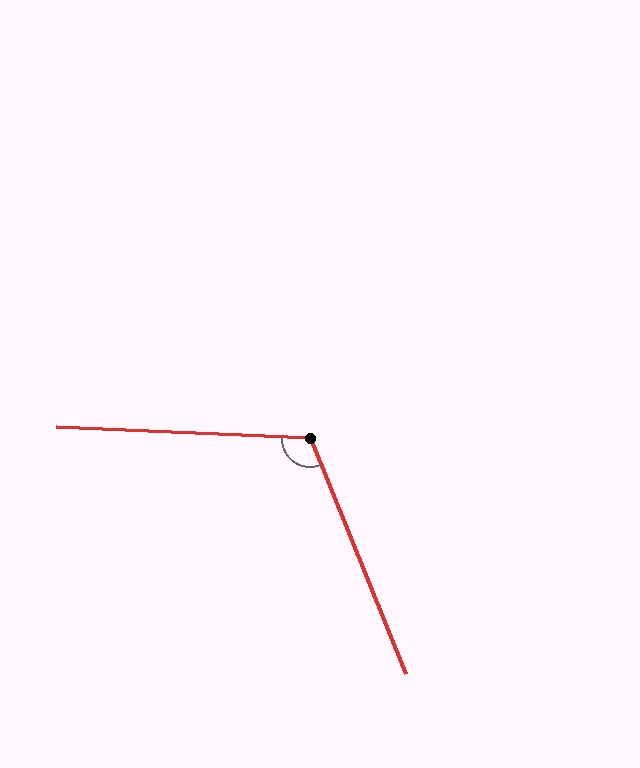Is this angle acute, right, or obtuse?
It is obtuse.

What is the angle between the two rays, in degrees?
Approximately 115 degrees.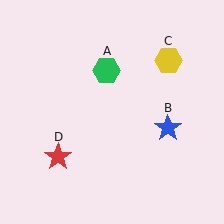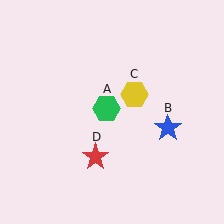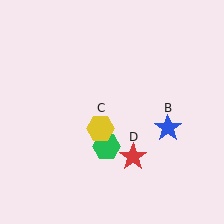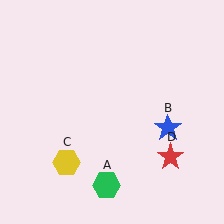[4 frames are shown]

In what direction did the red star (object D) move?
The red star (object D) moved right.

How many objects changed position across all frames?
3 objects changed position: green hexagon (object A), yellow hexagon (object C), red star (object D).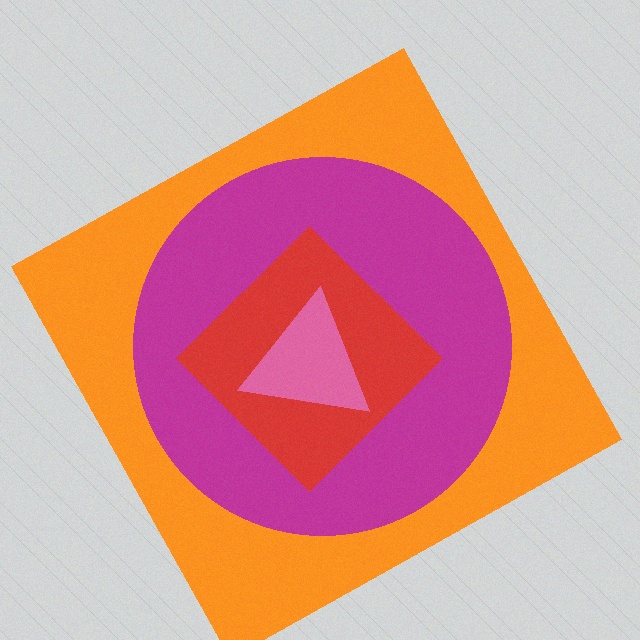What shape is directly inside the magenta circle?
The red diamond.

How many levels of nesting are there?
4.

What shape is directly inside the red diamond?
The pink triangle.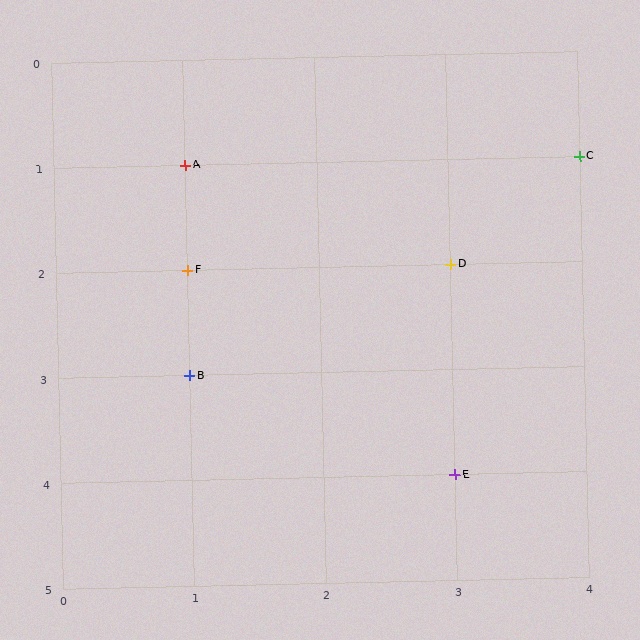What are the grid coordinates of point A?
Point A is at grid coordinates (1, 1).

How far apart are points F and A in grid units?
Points F and A are 1 row apart.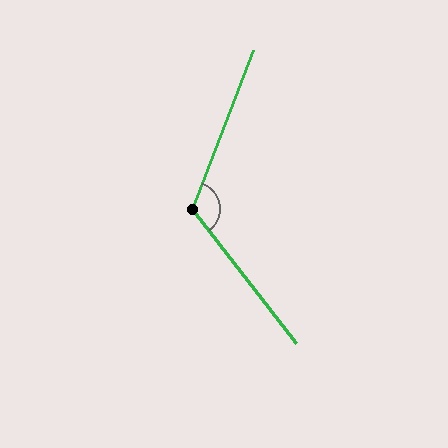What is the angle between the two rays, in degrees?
Approximately 121 degrees.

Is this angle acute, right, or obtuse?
It is obtuse.